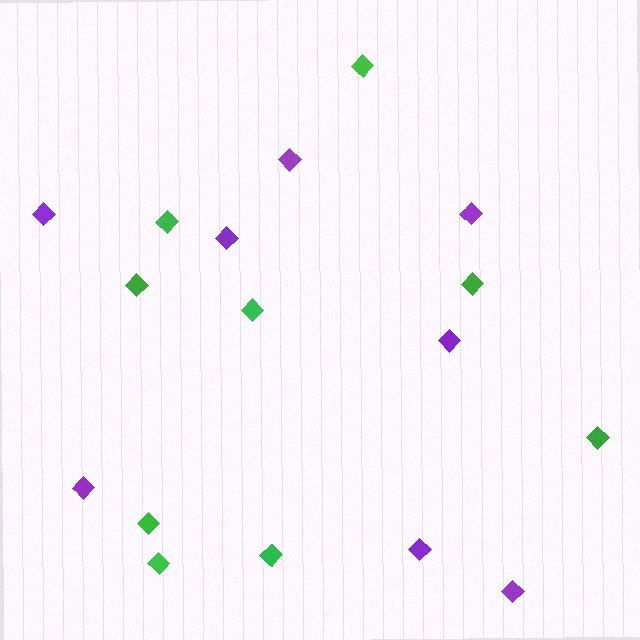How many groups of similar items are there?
There are 2 groups: one group of green diamonds (9) and one group of purple diamonds (8).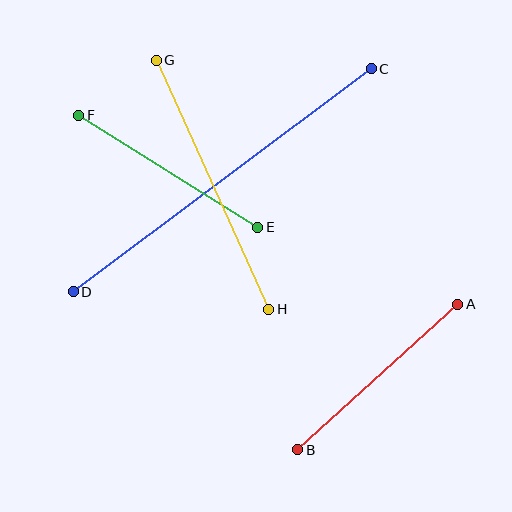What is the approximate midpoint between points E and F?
The midpoint is at approximately (168, 171) pixels.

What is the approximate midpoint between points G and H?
The midpoint is at approximately (212, 185) pixels.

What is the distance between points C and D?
The distance is approximately 372 pixels.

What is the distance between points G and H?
The distance is approximately 273 pixels.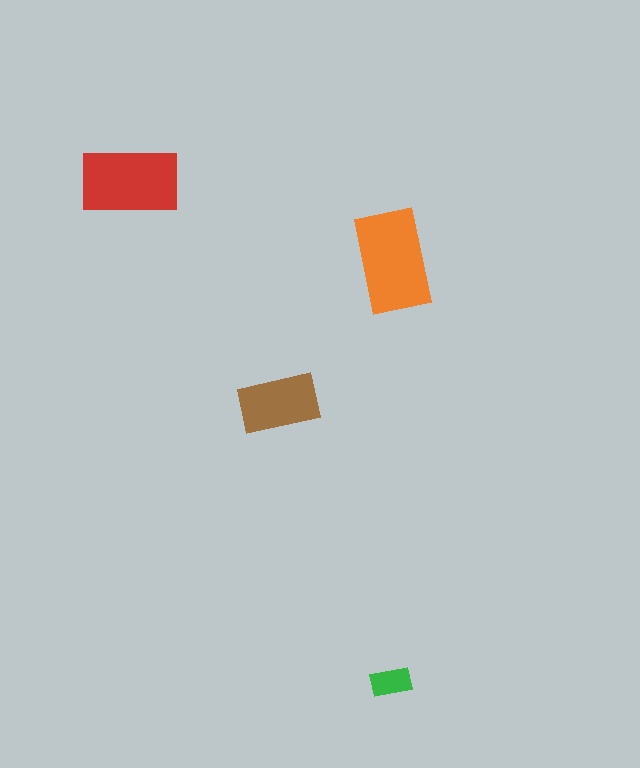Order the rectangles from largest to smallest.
the orange one, the red one, the brown one, the green one.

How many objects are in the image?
There are 4 objects in the image.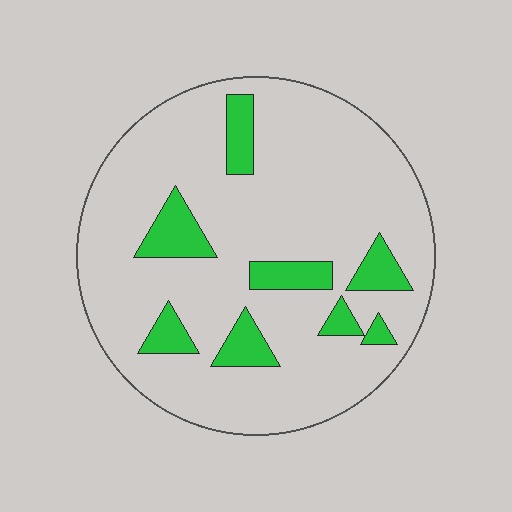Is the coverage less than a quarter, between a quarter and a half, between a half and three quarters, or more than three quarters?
Less than a quarter.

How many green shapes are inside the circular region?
8.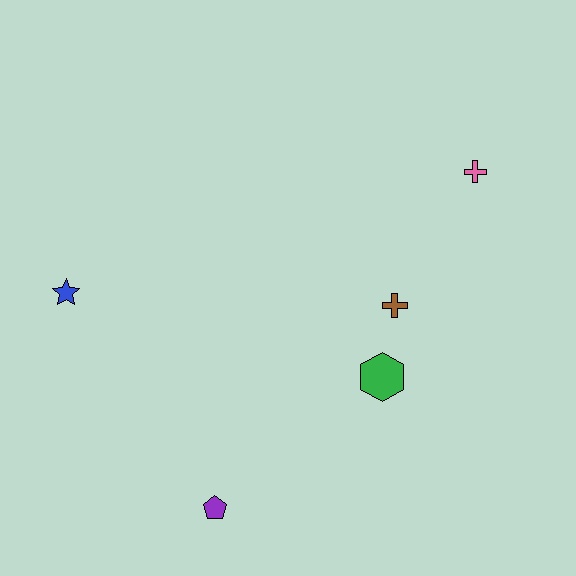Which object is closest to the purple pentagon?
The green hexagon is closest to the purple pentagon.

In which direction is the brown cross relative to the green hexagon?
The brown cross is above the green hexagon.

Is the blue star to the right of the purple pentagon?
No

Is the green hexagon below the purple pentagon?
No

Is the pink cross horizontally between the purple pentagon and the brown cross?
No